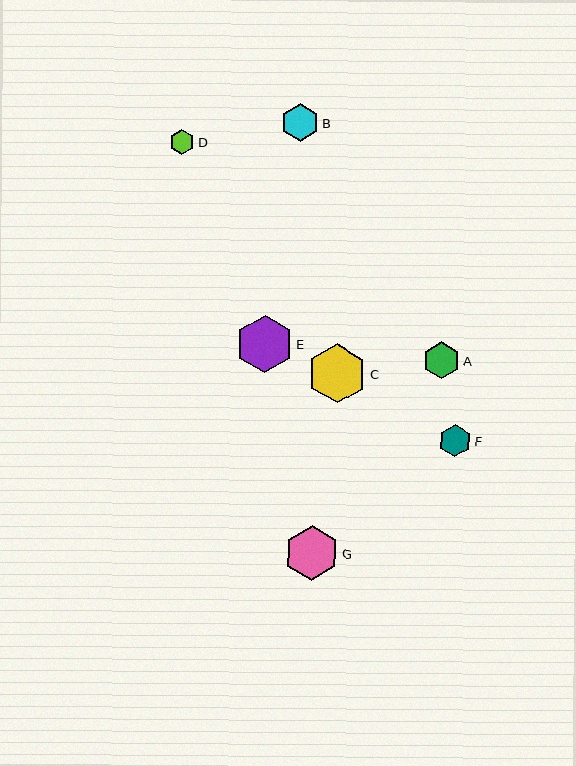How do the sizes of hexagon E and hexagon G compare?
Hexagon E and hexagon G are approximately the same size.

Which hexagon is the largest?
Hexagon C is the largest with a size of approximately 59 pixels.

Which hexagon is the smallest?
Hexagon D is the smallest with a size of approximately 25 pixels.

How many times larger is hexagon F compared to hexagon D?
Hexagon F is approximately 1.3 times the size of hexagon D.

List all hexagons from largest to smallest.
From largest to smallest: C, E, G, B, A, F, D.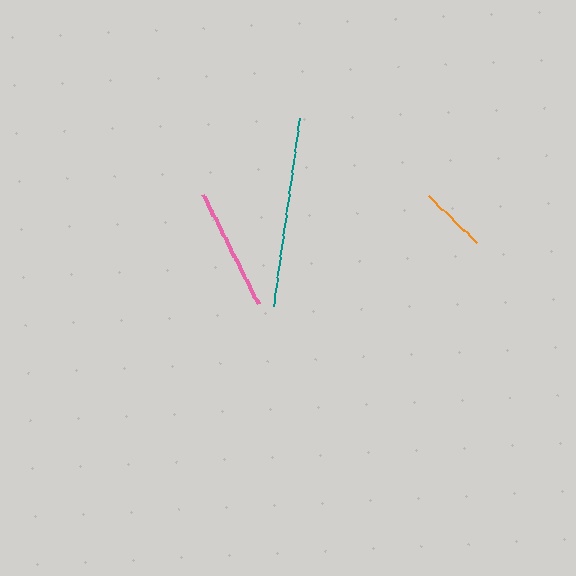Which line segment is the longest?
The teal line is the longest at approximately 190 pixels.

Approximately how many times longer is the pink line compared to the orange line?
The pink line is approximately 1.8 times the length of the orange line.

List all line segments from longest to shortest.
From longest to shortest: teal, pink, orange.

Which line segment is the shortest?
The orange line is the shortest at approximately 67 pixels.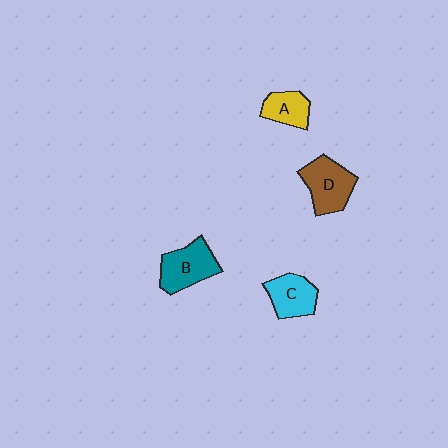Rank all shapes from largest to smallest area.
From largest to smallest: D (brown), B (teal), C (cyan), A (yellow).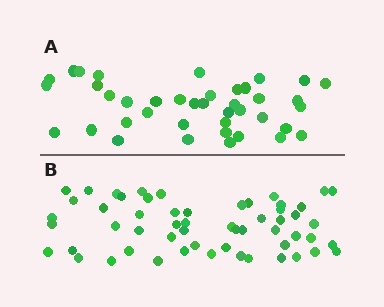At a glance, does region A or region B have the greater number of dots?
Region B (the bottom region) has more dots.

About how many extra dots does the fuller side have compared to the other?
Region B has approximately 15 more dots than region A.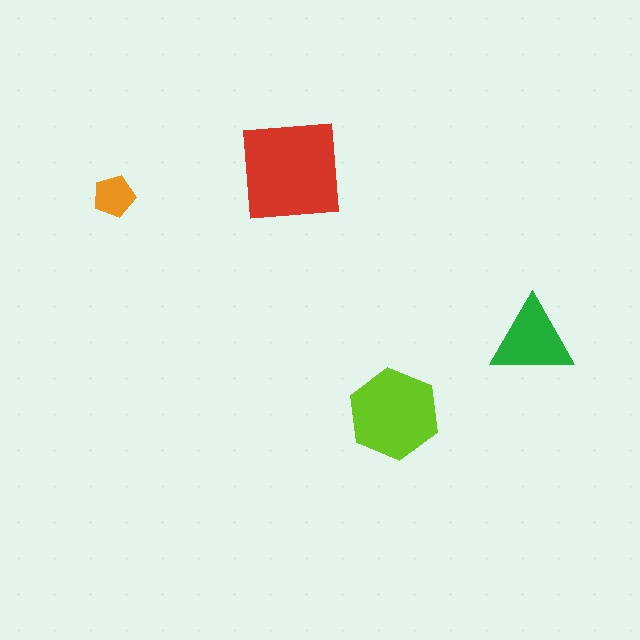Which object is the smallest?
The orange pentagon.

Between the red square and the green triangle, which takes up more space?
The red square.